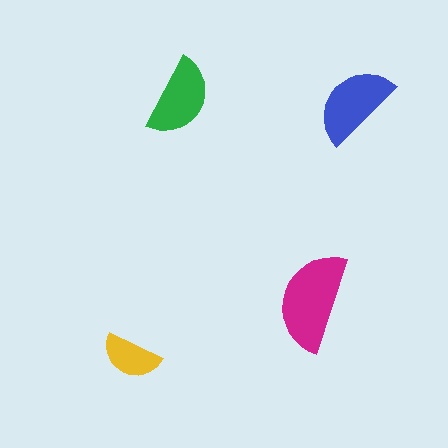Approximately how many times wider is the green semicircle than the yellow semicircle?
About 1.5 times wider.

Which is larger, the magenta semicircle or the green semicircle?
The magenta one.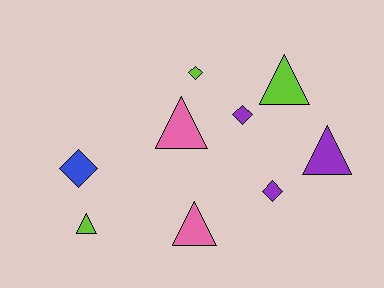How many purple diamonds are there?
There are 2 purple diamonds.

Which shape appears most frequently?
Triangle, with 5 objects.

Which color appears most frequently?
Lime, with 3 objects.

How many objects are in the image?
There are 9 objects.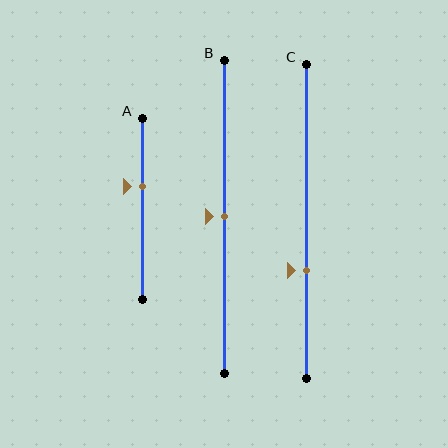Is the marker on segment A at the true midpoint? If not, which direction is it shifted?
No, the marker on segment A is shifted upward by about 13% of the segment length.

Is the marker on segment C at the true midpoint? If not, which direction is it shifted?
No, the marker on segment C is shifted downward by about 16% of the segment length.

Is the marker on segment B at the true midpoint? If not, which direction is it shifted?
Yes, the marker on segment B is at the true midpoint.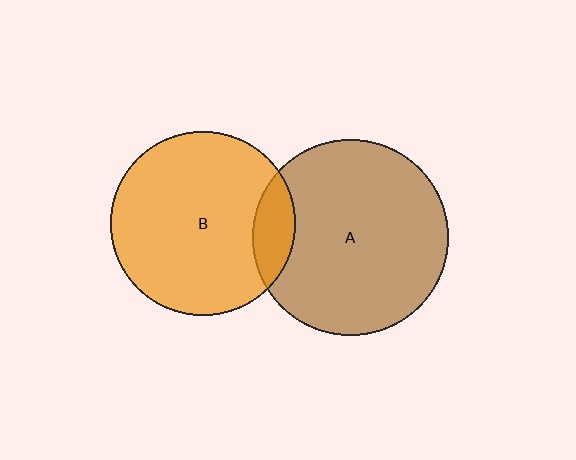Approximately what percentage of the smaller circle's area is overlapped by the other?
Approximately 15%.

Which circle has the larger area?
Circle A (brown).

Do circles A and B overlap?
Yes.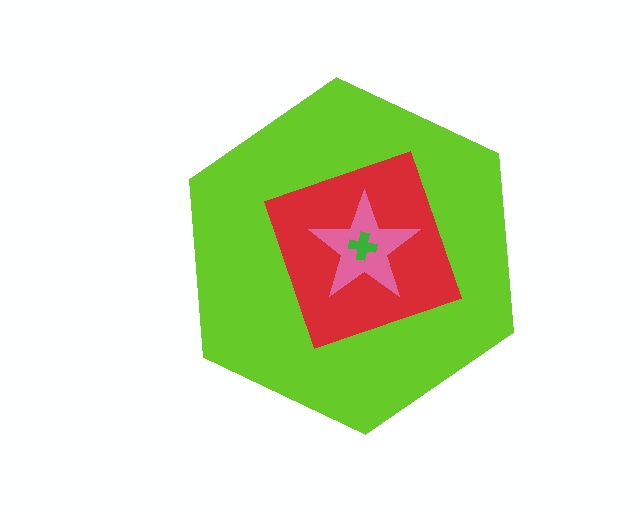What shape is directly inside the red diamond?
The pink star.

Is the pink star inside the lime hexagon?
Yes.